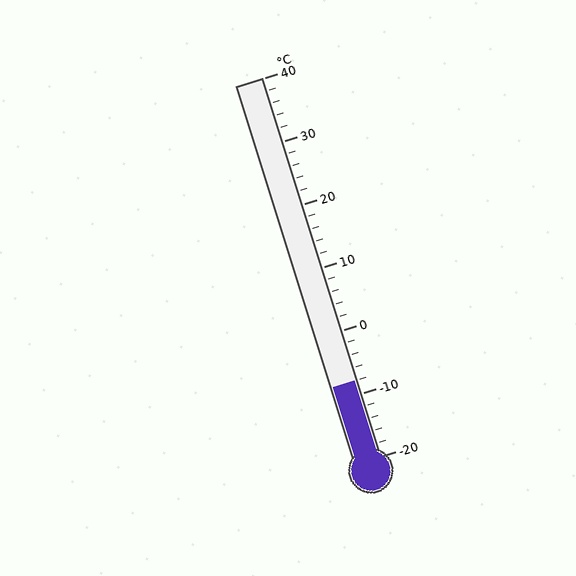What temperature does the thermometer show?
The thermometer shows approximately -8°C.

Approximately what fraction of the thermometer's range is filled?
The thermometer is filled to approximately 20% of its range.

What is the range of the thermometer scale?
The thermometer scale ranges from -20°C to 40°C.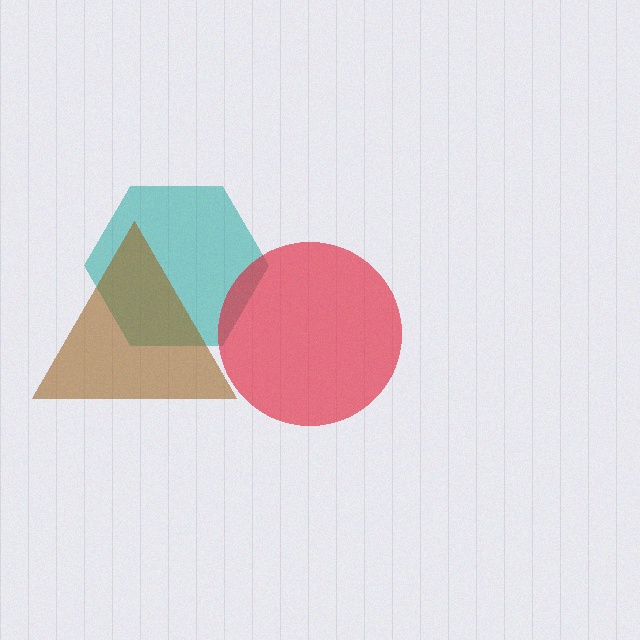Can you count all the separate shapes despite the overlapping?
Yes, there are 3 separate shapes.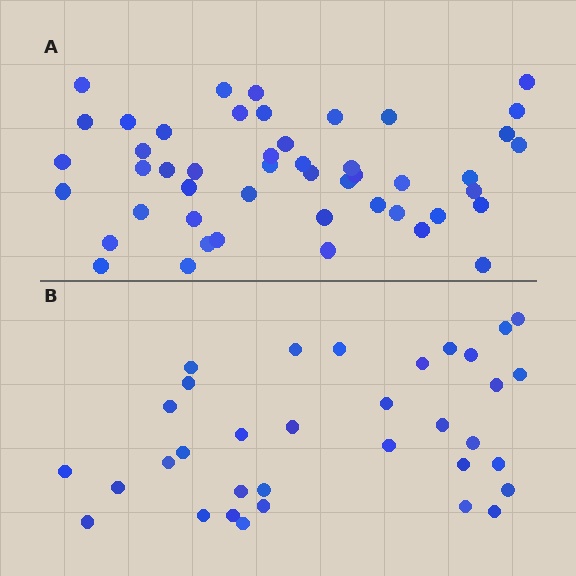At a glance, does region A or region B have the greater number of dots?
Region A (the top region) has more dots.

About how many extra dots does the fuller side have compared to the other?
Region A has approximately 15 more dots than region B.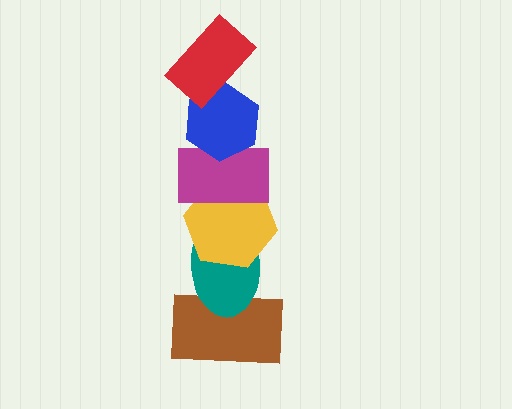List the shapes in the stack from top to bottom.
From top to bottom: the red rectangle, the blue hexagon, the magenta rectangle, the yellow hexagon, the teal ellipse, the brown rectangle.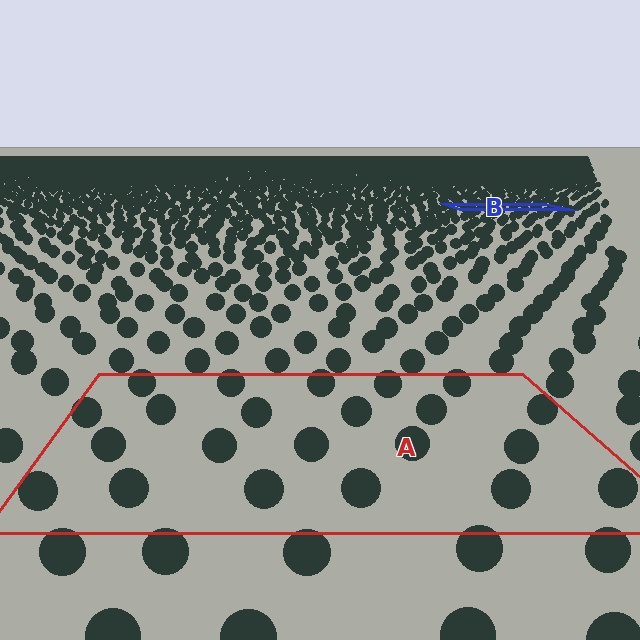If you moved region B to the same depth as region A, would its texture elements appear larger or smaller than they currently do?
They would appear larger. At a closer depth, the same texture elements are projected at a bigger on-screen size.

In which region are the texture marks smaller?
The texture marks are smaller in region B, because it is farther away.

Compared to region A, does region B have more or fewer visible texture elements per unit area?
Region B has more texture elements per unit area — they are packed more densely because it is farther away.